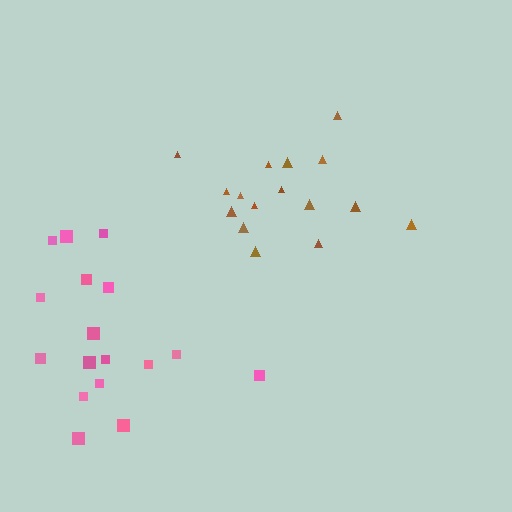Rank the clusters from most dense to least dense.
pink, brown.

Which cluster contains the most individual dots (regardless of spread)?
Pink (17).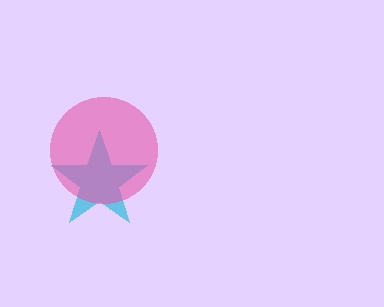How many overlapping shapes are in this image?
There are 2 overlapping shapes in the image.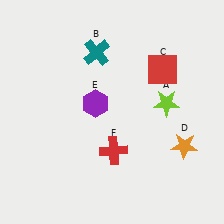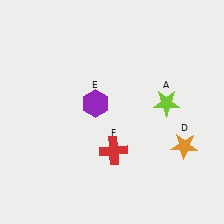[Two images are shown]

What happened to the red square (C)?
The red square (C) was removed in Image 2. It was in the top-right area of Image 1.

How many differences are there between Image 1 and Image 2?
There are 2 differences between the two images.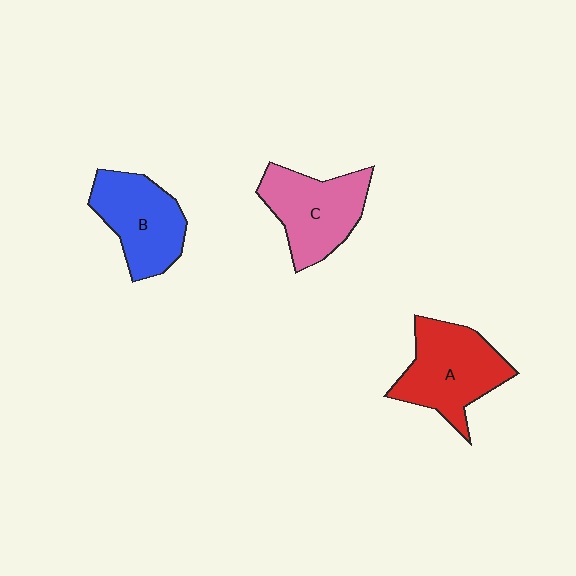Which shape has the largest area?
Shape A (red).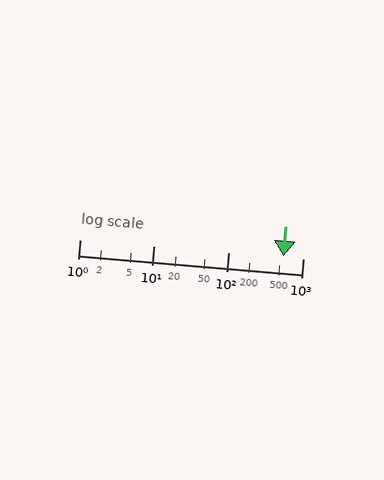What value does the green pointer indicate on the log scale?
The pointer indicates approximately 550.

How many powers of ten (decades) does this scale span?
The scale spans 3 decades, from 1 to 1000.